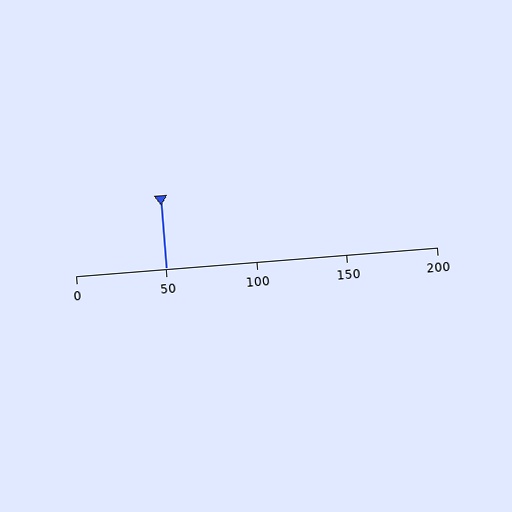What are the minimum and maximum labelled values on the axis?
The axis runs from 0 to 200.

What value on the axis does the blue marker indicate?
The marker indicates approximately 50.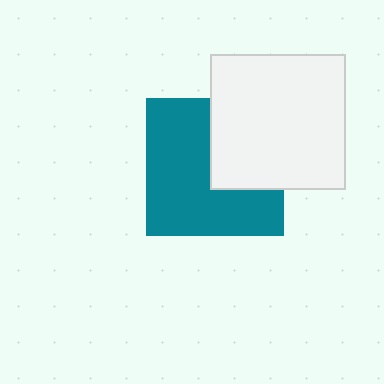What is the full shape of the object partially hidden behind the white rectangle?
The partially hidden object is a teal square.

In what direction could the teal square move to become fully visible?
The teal square could move left. That would shift it out from behind the white rectangle entirely.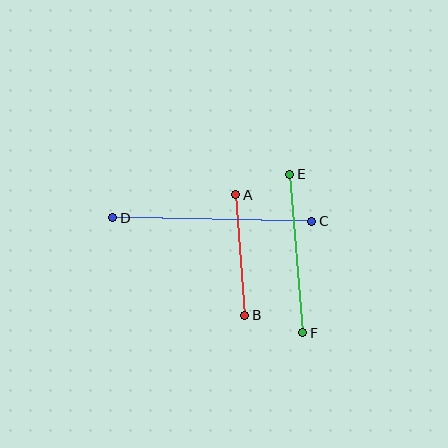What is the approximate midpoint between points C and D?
The midpoint is at approximately (212, 220) pixels.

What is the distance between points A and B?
The distance is approximately 121 pixels.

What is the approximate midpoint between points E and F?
The midpoint is at approximately (296, 254) pixels.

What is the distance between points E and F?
The distance is approximately 159 pixels.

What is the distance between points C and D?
The distance is approximately 199 pixels.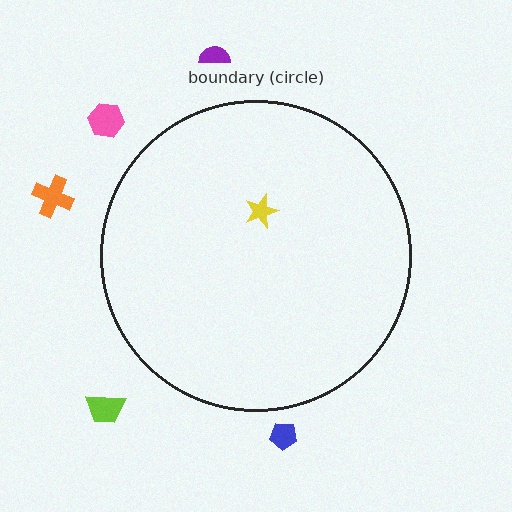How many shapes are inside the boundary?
1 inside, 5 outside.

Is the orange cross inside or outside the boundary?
Outside.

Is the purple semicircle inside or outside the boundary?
Outside.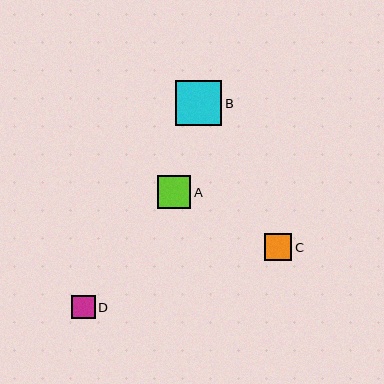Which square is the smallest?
Square D is the smallest with a size of approximately 24 pixels.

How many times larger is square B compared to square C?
Square B is approximately 1.7 times the size of square C.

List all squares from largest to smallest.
From largest to smallest: B, A, C, D.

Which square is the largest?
Square B is the largest with a size of approximately 46 pixels.